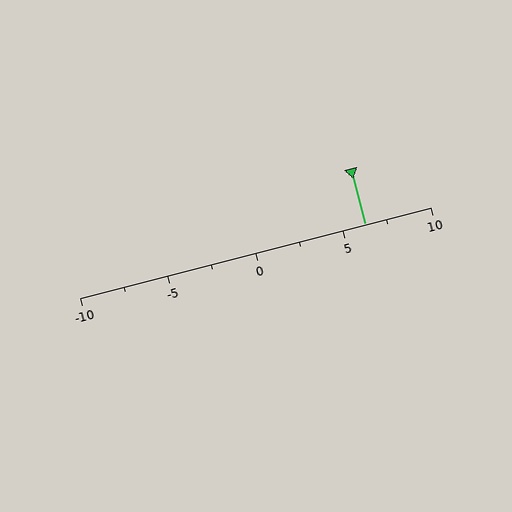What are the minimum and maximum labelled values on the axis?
The axis runs from -10 to 10.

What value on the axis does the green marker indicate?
The marker indicates approximately 6.2.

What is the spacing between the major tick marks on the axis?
The major ticks are spaced 5 apart.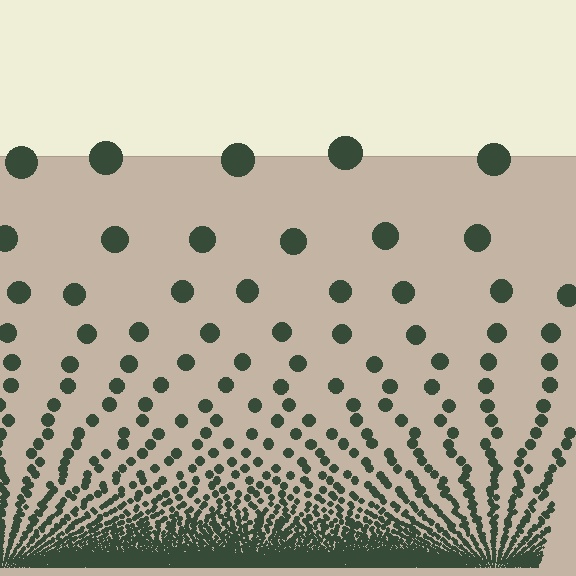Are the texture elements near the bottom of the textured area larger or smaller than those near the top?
Smaller. The gradient is inverted — elements near the bottom are smaller and denser.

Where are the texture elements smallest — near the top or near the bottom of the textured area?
Near the bottom.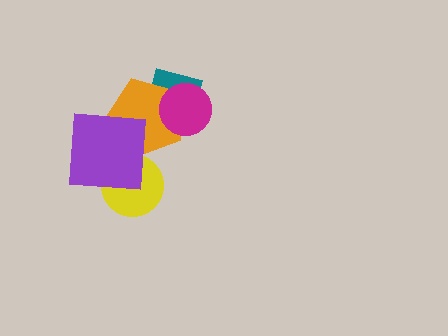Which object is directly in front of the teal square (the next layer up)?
The orange pentagon is directly in front of the teal square.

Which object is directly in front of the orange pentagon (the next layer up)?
The magenta circle is directly in front of the orange pentagon.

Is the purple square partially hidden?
No, no other shape covers it.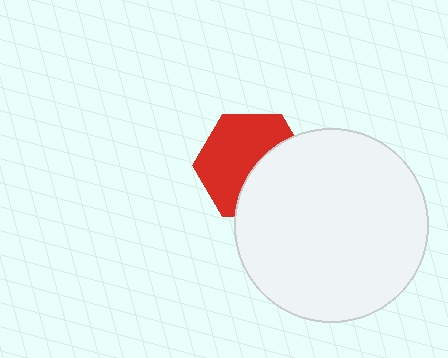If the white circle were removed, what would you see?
You would see the complete red hexagon.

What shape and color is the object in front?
The object in front is a white circle.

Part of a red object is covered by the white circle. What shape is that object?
It is a hexagon.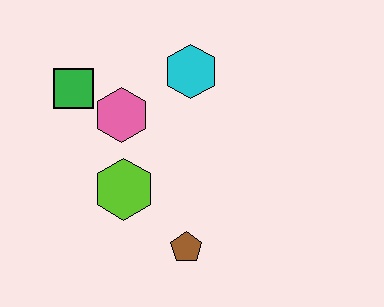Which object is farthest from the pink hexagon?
The brown pentagon is farthest from the pink hexagon.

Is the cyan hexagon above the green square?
Yes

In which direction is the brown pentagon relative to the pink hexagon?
The brown pentagon is below the pink hexagon.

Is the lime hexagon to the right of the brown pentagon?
No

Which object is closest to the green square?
The pink hexagon is closest to the green square.